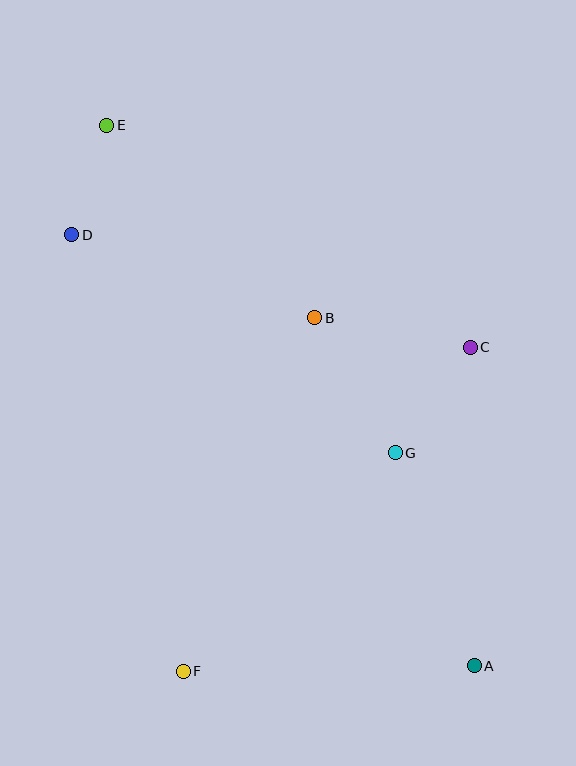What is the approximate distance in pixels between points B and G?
The distance between B and G is approximately 157 pixels.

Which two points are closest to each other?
Points D and E are closest to each other.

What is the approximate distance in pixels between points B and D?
The distance between B and D is approximately 257 pixels.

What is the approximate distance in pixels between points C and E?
The distance between C and E is approximately 426 pixels.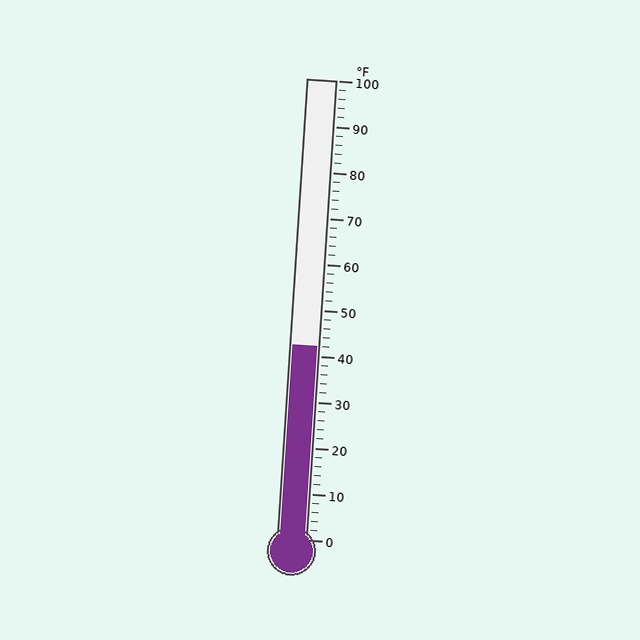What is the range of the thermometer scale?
The thermometer scale ranges from 0°F to 100°F.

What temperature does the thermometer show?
The thermometer shows approximately 42°F.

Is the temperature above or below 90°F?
The temperature is below 90°F.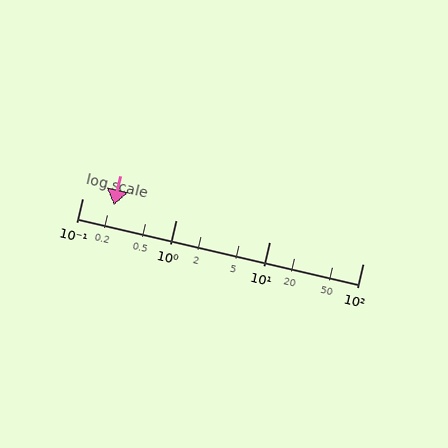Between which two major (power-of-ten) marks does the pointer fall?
The pointer is between 0.1 and 1.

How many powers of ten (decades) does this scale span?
The scale spans 3 decades, from 0.1 to 100.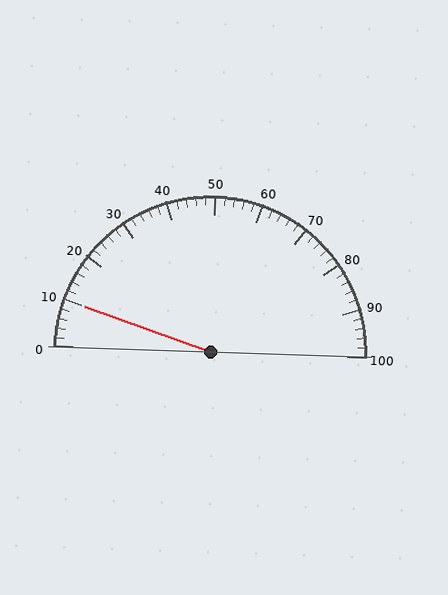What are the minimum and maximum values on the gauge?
The gauge ranges from 0 to 100.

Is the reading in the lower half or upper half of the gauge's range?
The reading is in the lower half of the range (0 to 100).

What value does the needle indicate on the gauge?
The needle indicates approximately 10.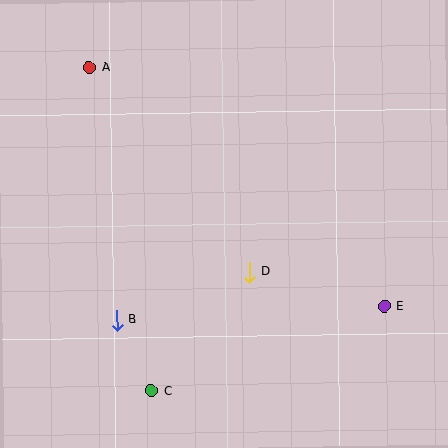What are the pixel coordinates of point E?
Point E is at (384, 306).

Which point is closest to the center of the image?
Point D at (249, 272) is closest to the center.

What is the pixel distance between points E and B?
The distance between E and B is 268 pixels.